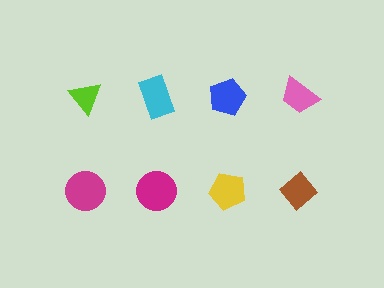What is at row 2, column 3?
A yellow pentagon.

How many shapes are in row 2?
4 shapes.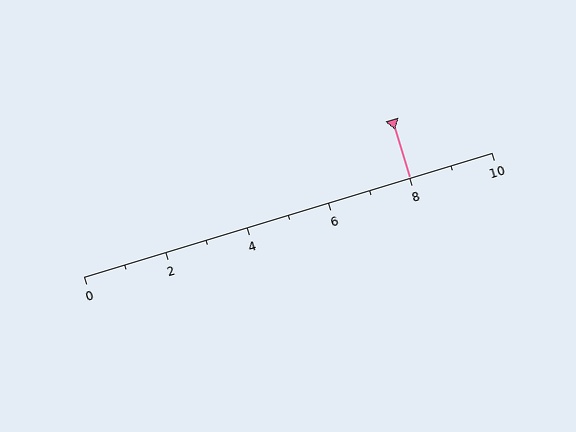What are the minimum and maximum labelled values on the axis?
The axis runs from 0 to 10.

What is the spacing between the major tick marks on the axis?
The major ticks are spaced 2 apart.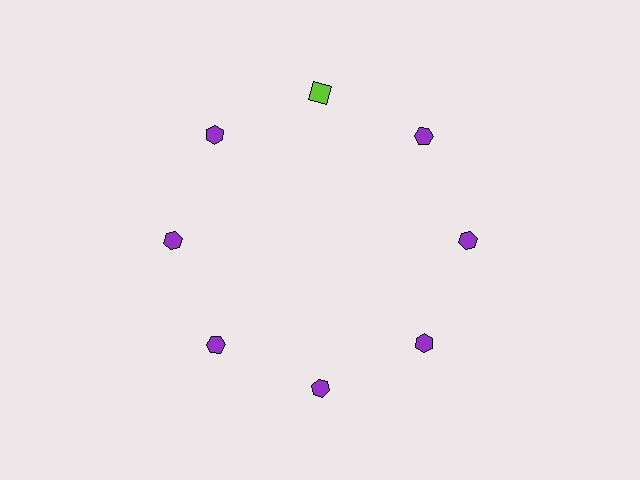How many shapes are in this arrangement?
There are 8 shapes arranged in a ring pattern.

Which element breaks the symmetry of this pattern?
The lime square at roughly the 12 o'clock position breaks the symmetry. All other shapes are purple hexagons.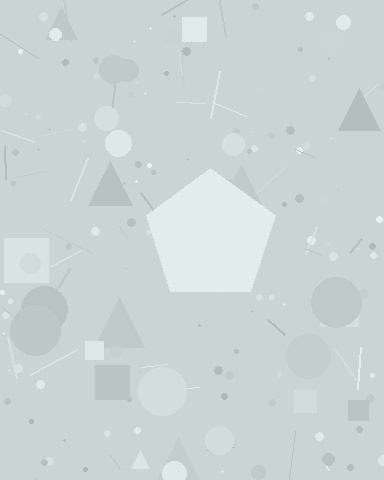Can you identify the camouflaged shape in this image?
The camouflaged shape is a pentagon.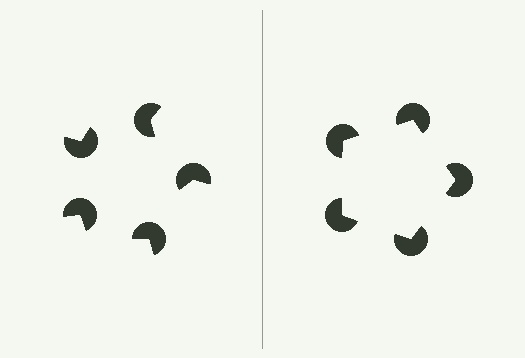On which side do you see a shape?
An illusory pentagon appears on the right side. On the left side the wedge cuts are rotated, so no coherent shape forms.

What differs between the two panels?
The pac-man discs are positioned identically on both sides; only the wedge orientations differ. On the right they align to a pentagon; on the left they are misaligned.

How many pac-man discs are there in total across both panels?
10 — 5 on each side.